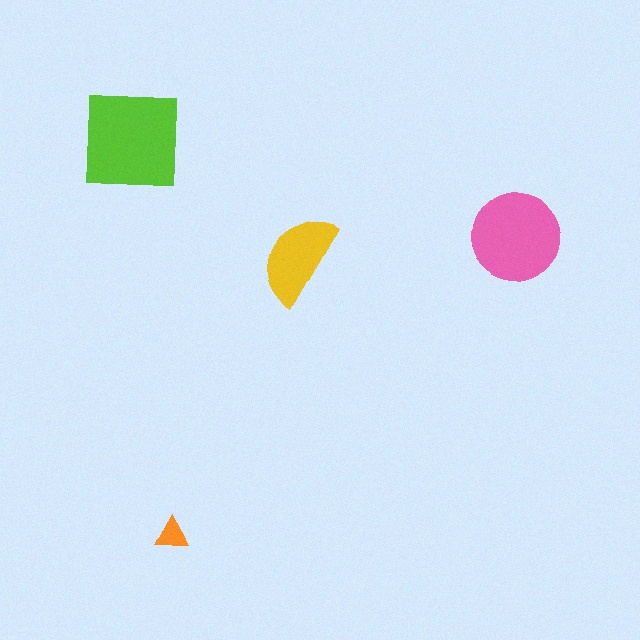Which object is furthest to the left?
The lime square is leftmost.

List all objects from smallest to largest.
The orange triangle, the yellow semicircle, the pink circle, the lime square.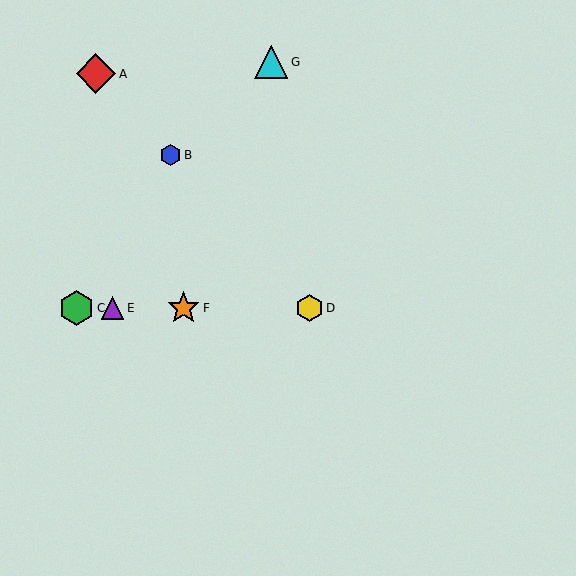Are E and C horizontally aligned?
Yes, both are at y≈308.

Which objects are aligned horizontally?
Objects C, D, E, F are aligned horizontally.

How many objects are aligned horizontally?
4 objects (C, D, E, F) are aligned horizontally.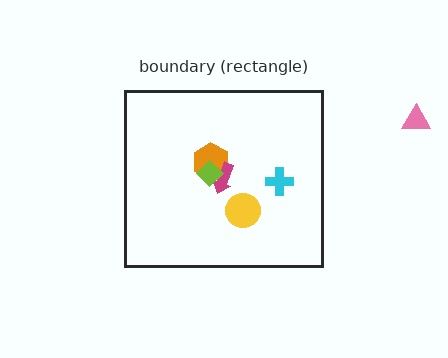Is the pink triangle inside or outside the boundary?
Outside.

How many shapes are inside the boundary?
5 inside, 1 outside.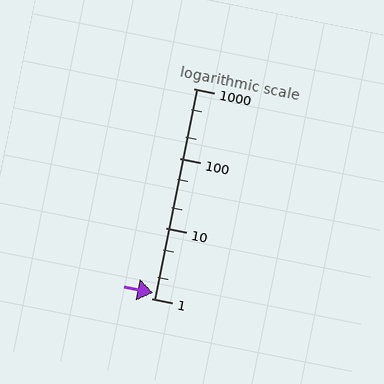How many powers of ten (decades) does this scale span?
The scale spans 3 decades, from 1 to 1000.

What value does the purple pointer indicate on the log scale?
The pointer indicates approximately 1.2.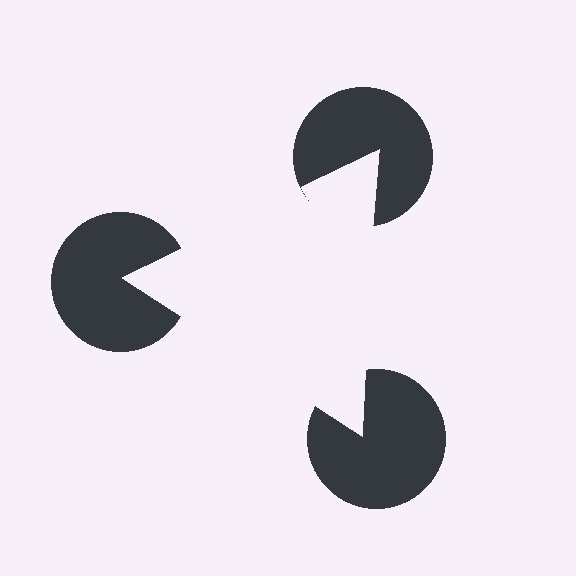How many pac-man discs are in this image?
There are 3 — one at each vertex of the illusory triangle.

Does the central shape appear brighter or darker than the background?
It typically appears slightly brighter than the background, even though no actual brightness change is drawn.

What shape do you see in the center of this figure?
An illusory triangle — its edges are inferred from the aligned wedge cuts in the pac-man discs, not physically drawn.